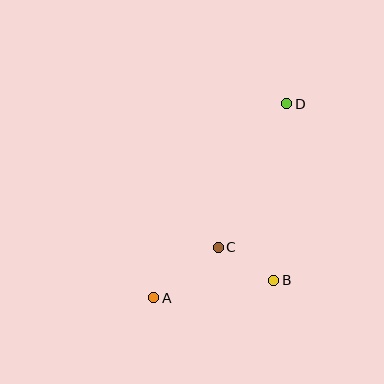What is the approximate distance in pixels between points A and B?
The distance between A and B is approximately 121 pixels.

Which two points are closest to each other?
Points B and C are closest to each other.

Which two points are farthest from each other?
Points A and D are farthest from each other.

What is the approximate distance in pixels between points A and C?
The distance between A and C is approximately 82 pixels.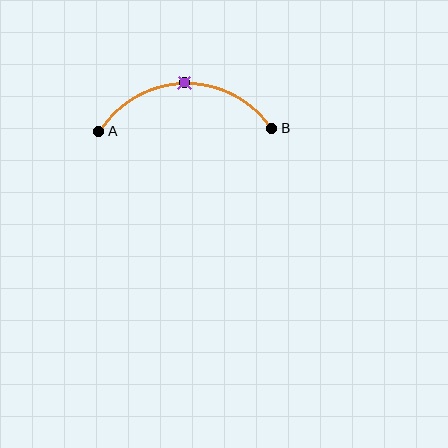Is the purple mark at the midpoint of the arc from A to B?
Yes. The purple mark lies on the arc at equal arc-length from both A and B — it is the arc midpoint.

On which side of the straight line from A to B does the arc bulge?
The arc bulges above the straight line connecting A and B.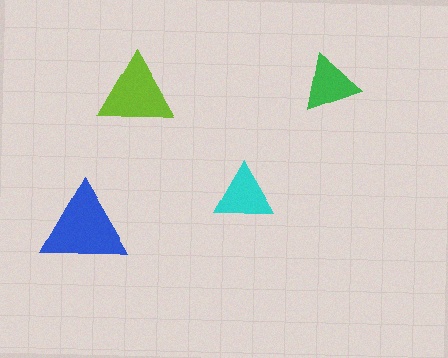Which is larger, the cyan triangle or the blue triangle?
The blue one.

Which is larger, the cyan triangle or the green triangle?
The cyan one.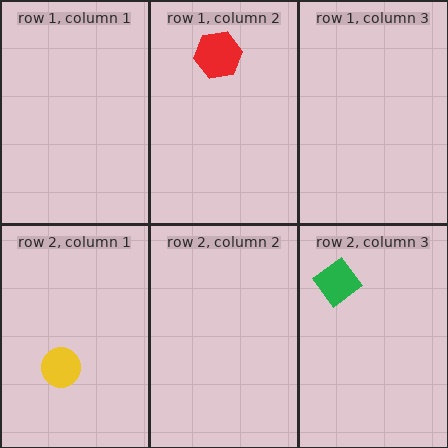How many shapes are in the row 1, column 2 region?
1.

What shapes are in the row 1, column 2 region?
The red hexagon.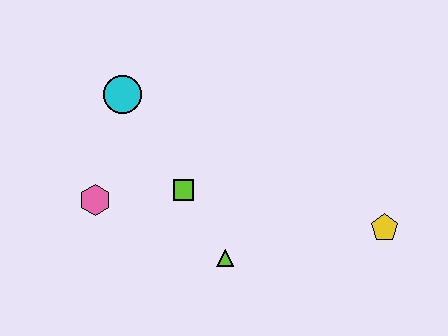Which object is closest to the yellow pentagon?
The lime triangle is closest to the yellow pentagon.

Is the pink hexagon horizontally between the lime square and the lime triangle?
No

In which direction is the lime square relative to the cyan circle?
The lime square is below the cyan circle.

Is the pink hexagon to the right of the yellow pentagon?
No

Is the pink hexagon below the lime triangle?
No